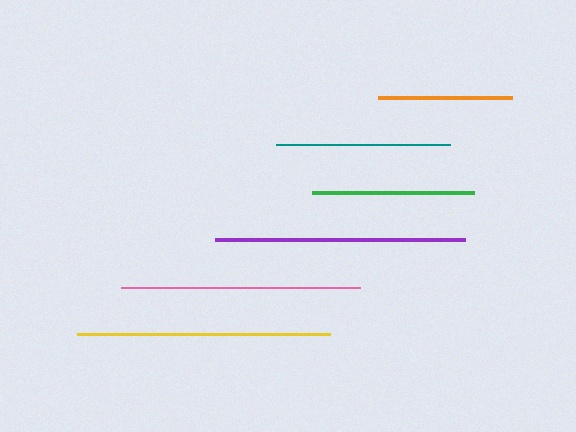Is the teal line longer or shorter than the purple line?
The purple line is longer than the teal line.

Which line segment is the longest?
The yellow line is the longest at approximately 253 pixels.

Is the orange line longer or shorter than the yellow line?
The yellow line is longer than the orange line.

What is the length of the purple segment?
The purple segment is approximately 250 pixels long.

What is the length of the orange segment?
The orange segment is approximately 134 pixels long.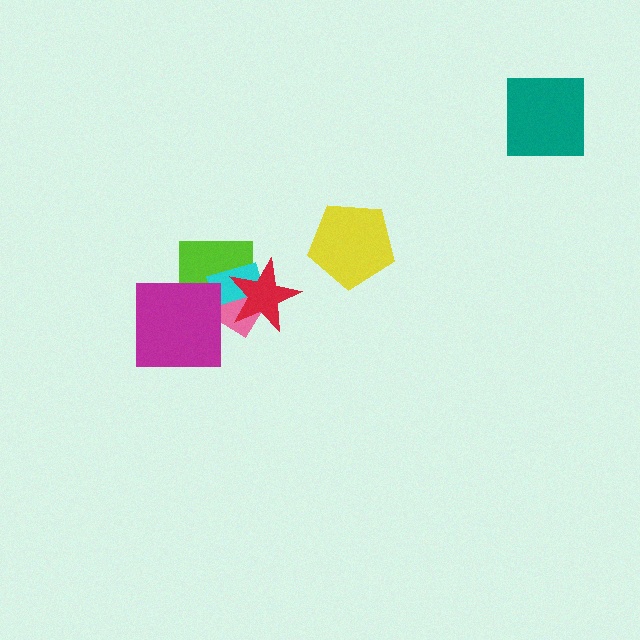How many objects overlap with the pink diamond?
4 objects overlap with the pink diamond.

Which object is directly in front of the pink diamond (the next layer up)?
The lime rectangle is directly in front of the pink diamond.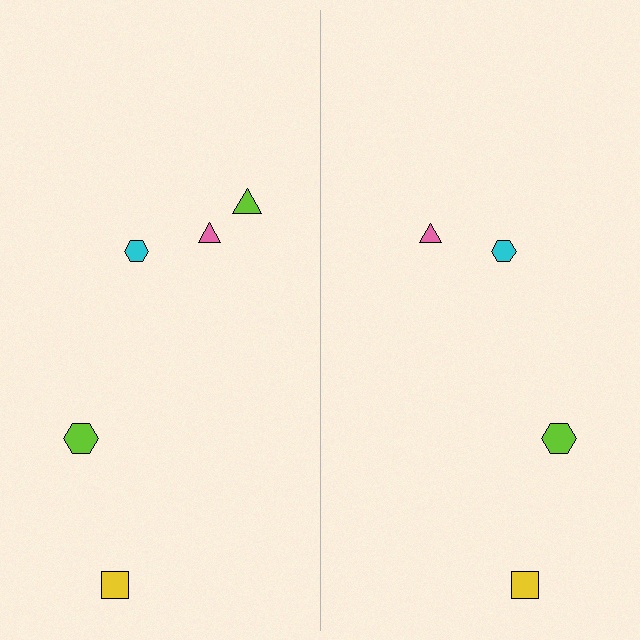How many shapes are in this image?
There are 9 shapes in this image.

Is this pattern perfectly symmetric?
No, the pattern is not perfectly symmetric. A lime triangle is missing from the right side.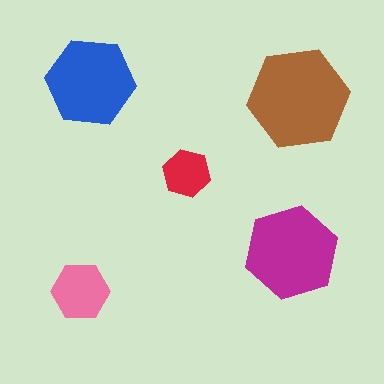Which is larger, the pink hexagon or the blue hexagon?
The blue one.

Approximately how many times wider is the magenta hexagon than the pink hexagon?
About 1.5 times wider.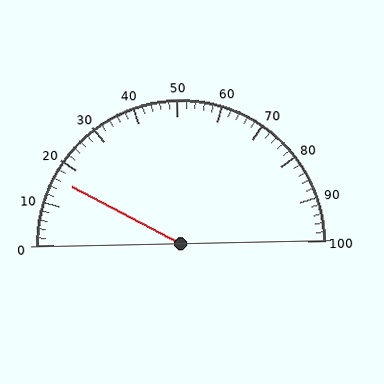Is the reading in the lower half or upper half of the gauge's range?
The reading is in the lower half of the range (0 to 100).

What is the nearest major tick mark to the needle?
The nearest major tick mark is 20.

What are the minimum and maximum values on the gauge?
The gauge ranges from 0 to 100.